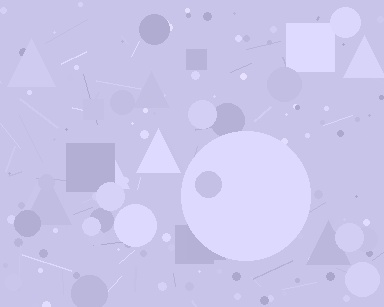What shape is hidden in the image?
A circle is hidden in the image.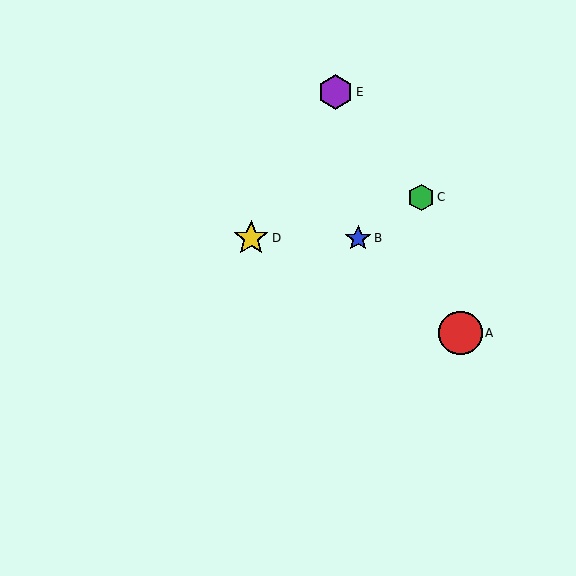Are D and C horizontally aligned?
No, D is at y≈238 and C is at y≈198.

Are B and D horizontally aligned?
Yes, both are at y≈238.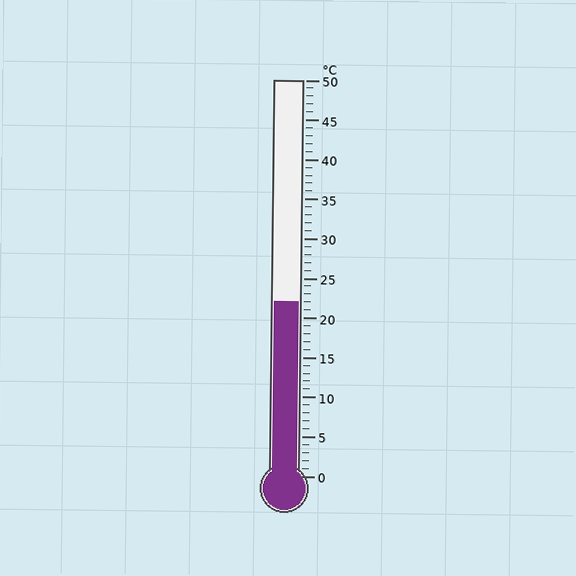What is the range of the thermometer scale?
The thermometer scale ranges from 0°C to 50°C.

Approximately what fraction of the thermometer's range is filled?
The thermometer is filled to approximately 45% of its range.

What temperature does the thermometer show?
The thermometer shows approximately 22°C.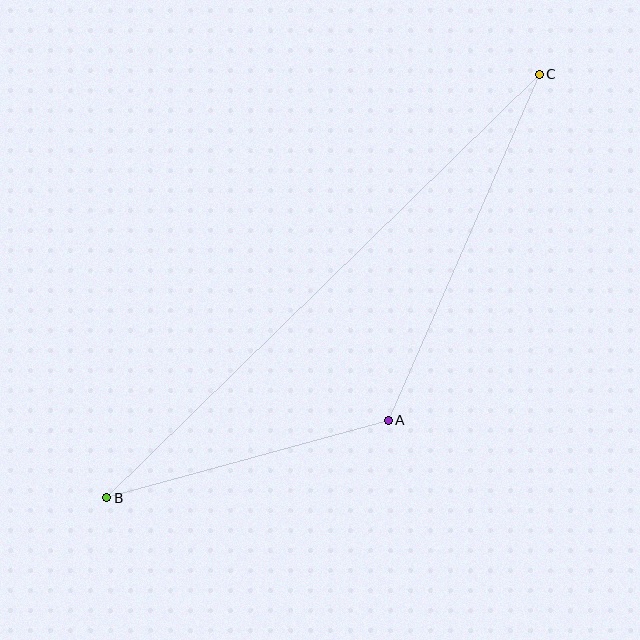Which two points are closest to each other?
Points A and B are closest to each other.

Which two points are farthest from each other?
Points B and C are farthest from each other.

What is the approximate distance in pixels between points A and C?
The distance between A and C is approximately 377 pixels.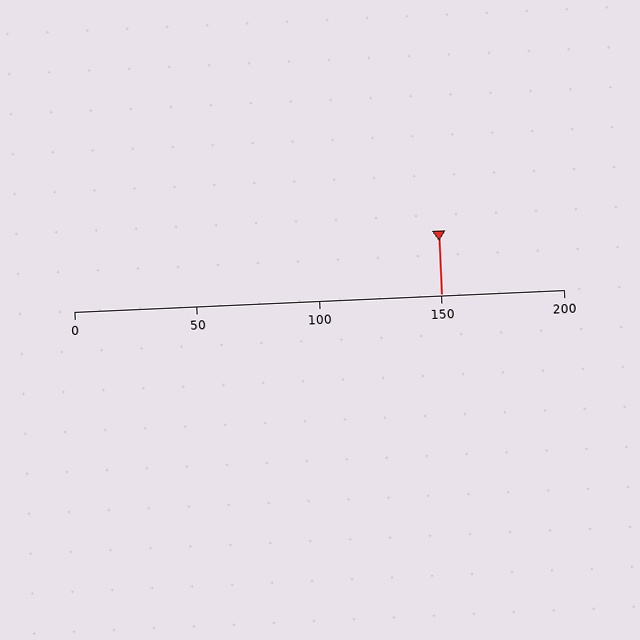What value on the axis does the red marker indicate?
The marker indicates approximately 150.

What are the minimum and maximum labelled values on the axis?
The axis runs from 0 to 200.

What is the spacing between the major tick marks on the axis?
The major ticks are spaced 50 apart.